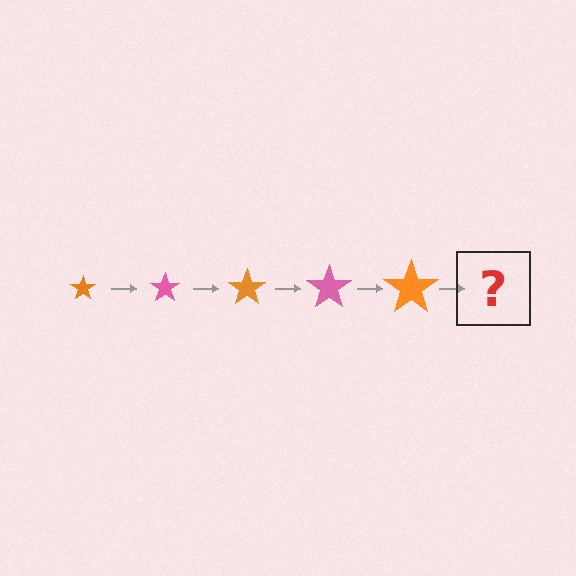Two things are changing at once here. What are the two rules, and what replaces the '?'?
The two rules are that the star grows larger each step and the color cycles through orange and pink. The '?' should be a pink star, larger than the previous one.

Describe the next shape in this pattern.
It should be a pink star, larger than the previous one.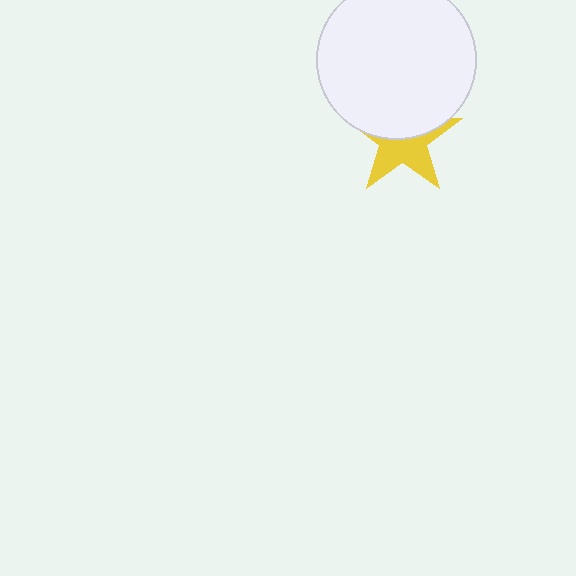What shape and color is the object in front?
The object in front is a white circle.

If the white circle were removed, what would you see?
You would see the complete yellow star.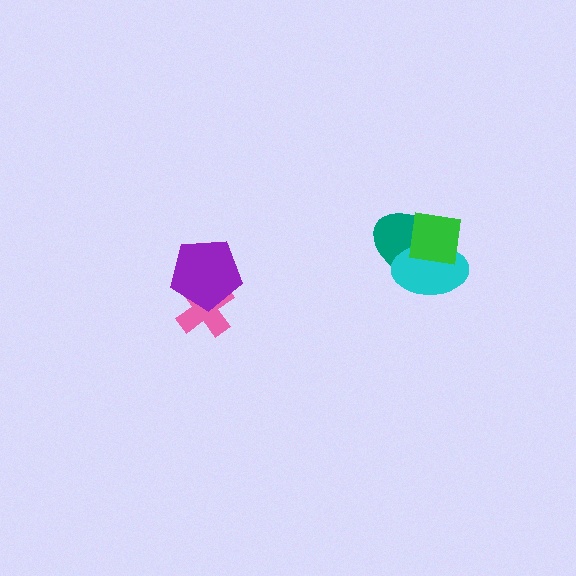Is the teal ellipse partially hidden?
Yes, it is partially covered by another shape.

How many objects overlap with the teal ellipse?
2 objects overlap with the teal ellipse.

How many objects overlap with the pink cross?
1 object overlaps with the pink cross.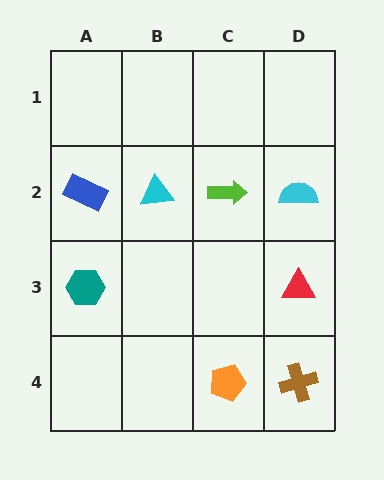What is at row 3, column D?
A red triangle.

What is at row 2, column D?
A cyan semicircle.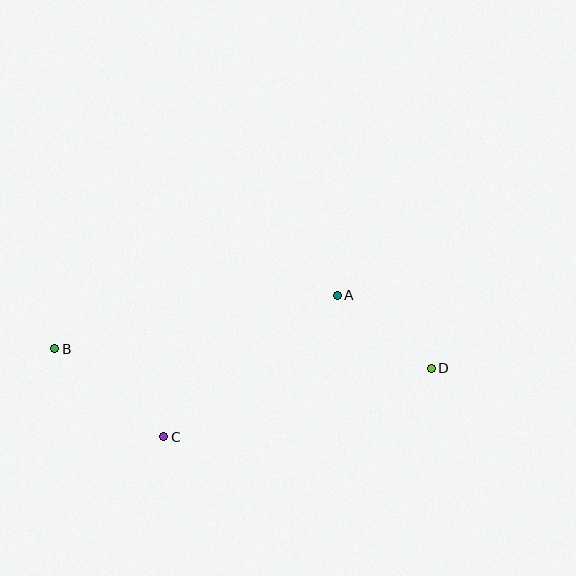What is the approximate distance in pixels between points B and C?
The distance between B and C is approximately 140 pixels.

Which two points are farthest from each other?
Points B and D are farthest from each other.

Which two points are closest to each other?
Points A and D are closest to each other.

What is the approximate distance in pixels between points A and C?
The distance between A and C is approximately 224 pixels.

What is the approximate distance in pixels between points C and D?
The distance between C and D is approximately 276 pixels.